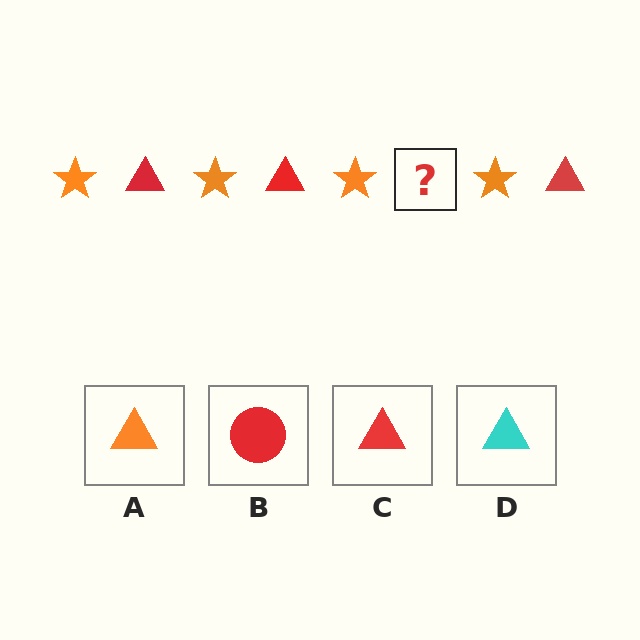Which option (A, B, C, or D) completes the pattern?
C.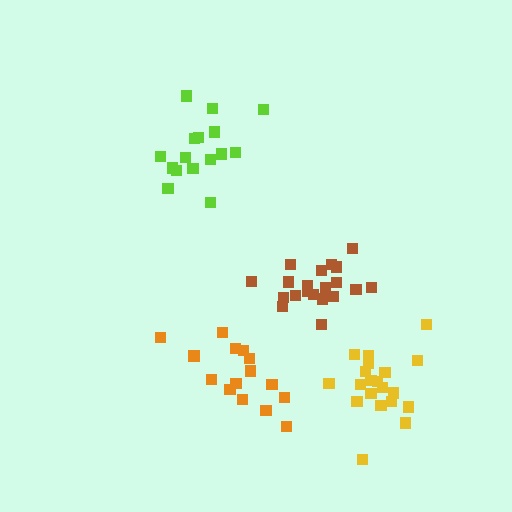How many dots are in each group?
Group 1: 16 dots, Group 2: 20 dots, Group 3: 15 dots, Group 4: 20 dots (71 total).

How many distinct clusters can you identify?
There are 4 distinct clusters.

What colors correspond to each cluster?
The clusters are colored: lime, brown, orange, yellow.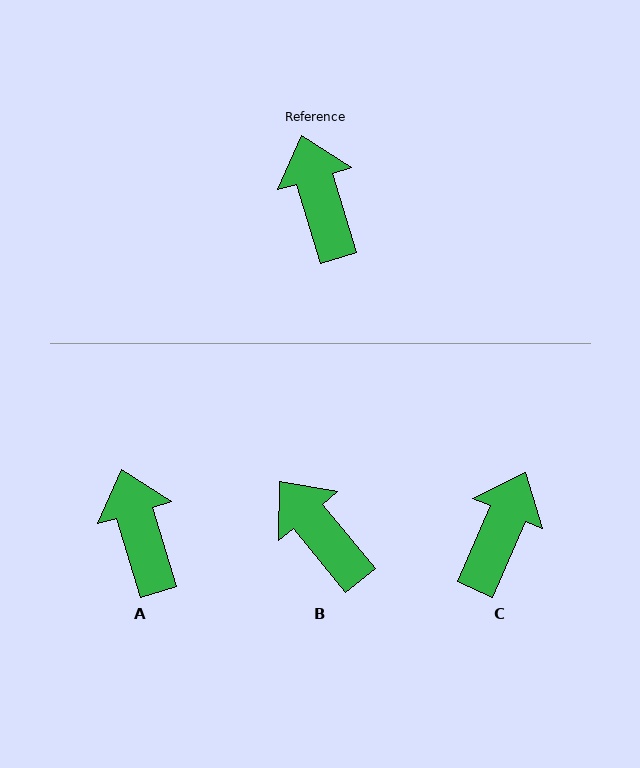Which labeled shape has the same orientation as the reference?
A.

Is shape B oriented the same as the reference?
No, it is off by about 23 degrees.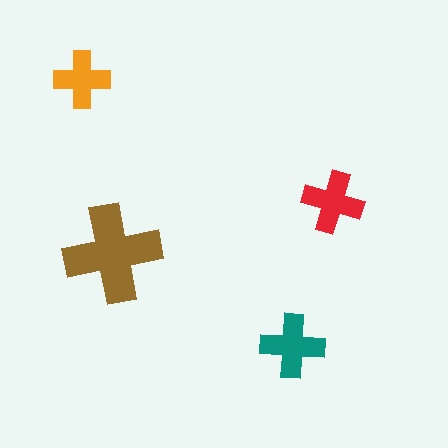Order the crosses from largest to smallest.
the brown one, the teal one, the red one, the orange one.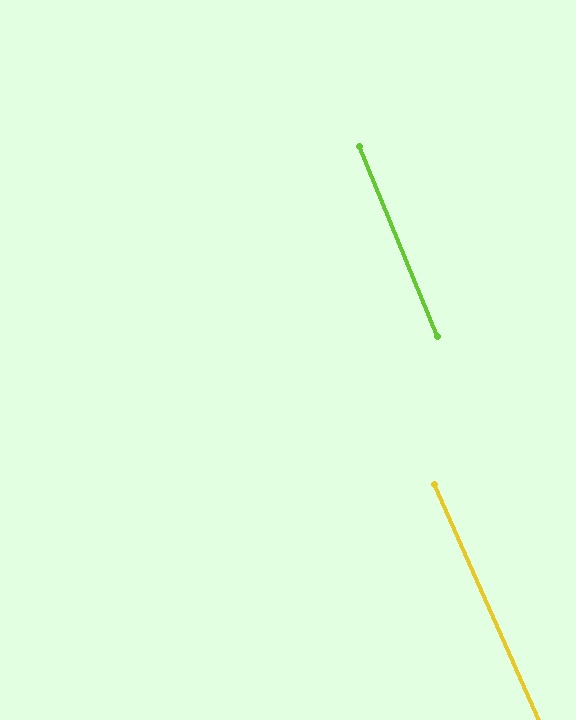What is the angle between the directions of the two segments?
Approximately 1 degree.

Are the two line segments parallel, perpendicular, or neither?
Parallel — their directions differ by only 1.4°.